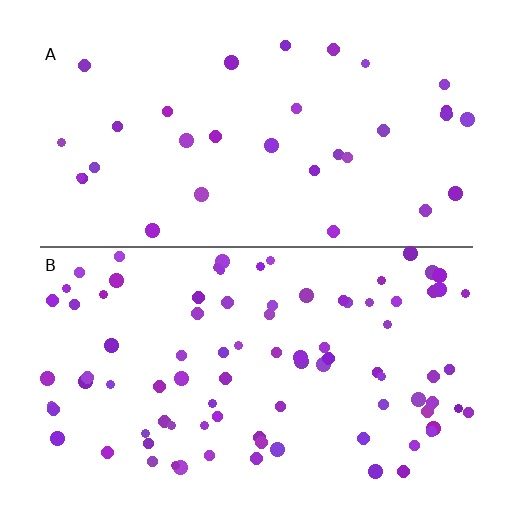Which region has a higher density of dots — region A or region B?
B (the bottom).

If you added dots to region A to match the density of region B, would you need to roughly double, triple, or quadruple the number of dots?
Approximately triple.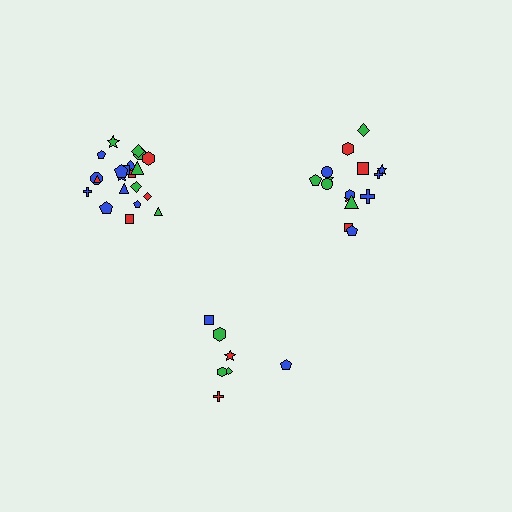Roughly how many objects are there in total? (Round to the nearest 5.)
Roughly 45 objects in total.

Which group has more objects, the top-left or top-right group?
The top-left group.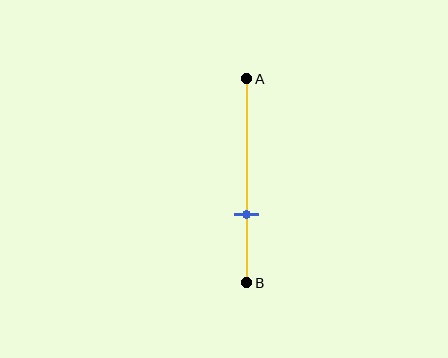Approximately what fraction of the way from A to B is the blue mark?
The blue mark is approximately 65% of the way from A to B.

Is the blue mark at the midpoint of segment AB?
No, the mark is at about 65% from A, not at the 50% midpoint.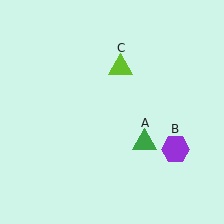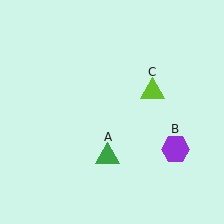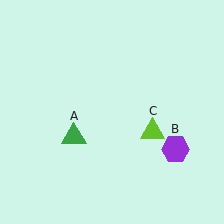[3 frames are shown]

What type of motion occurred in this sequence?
The green triangle (object A), lime triangle (object C) rotated clockwise around the center of the scene.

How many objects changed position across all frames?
2 objects changed position: green triangle (object A), lime triangle (object C).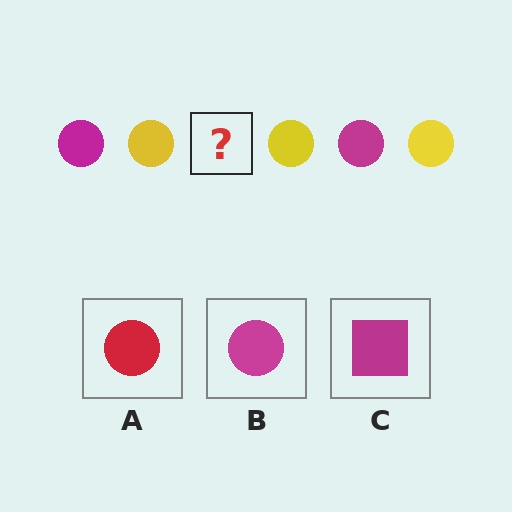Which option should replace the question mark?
Option B.